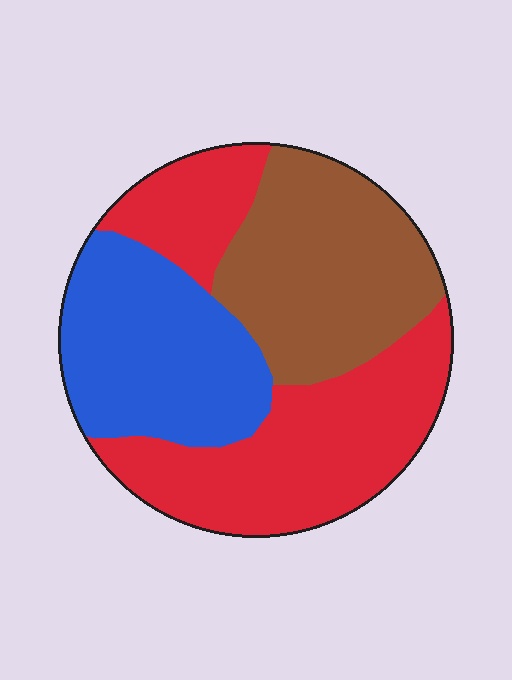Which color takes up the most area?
Red, at roughly 40%.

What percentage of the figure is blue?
Blue covers about 30% of the figure.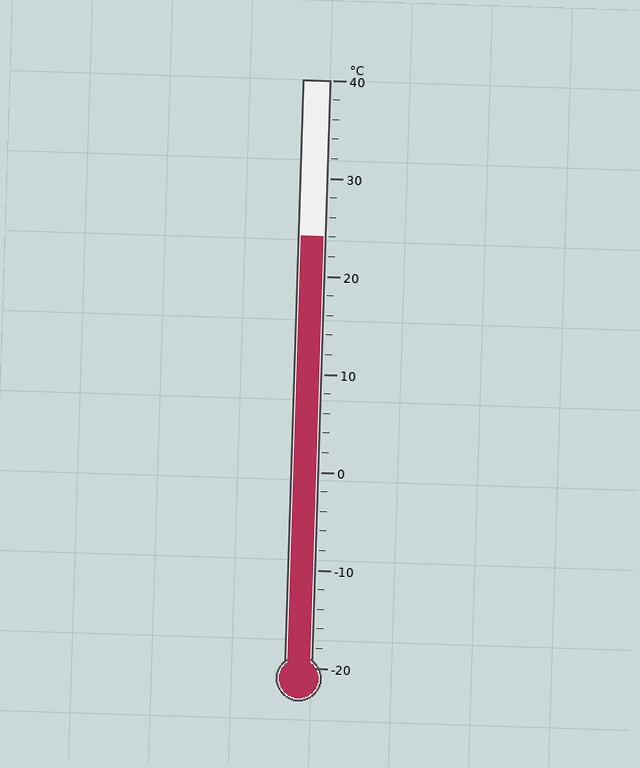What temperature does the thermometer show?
The thermometer shows approximately 24°C.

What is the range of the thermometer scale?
The thermometer scale ranges from -20°C to 40°C.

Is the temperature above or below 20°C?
The temperature is above 20°C.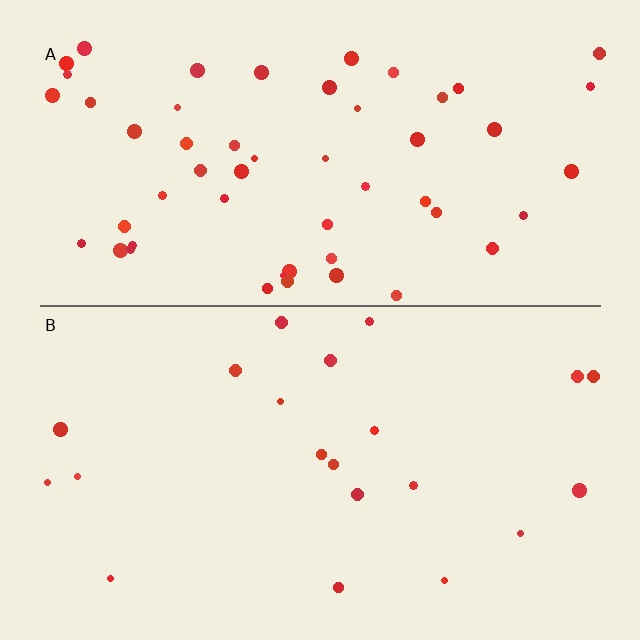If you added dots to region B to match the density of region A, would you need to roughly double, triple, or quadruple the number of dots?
Approximately triple.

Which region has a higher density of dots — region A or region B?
A (the top).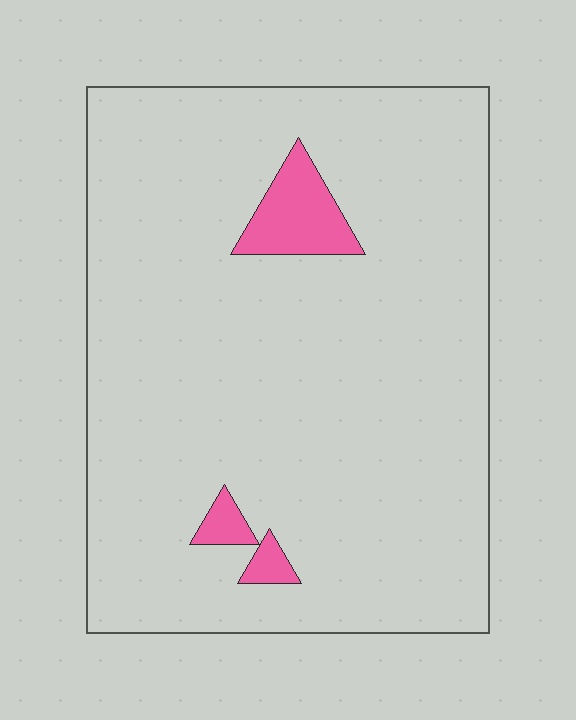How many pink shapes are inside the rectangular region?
3.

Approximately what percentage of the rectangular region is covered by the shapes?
Approximately 5%.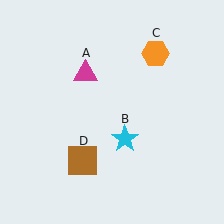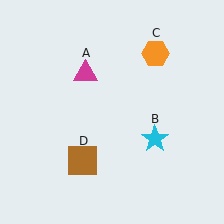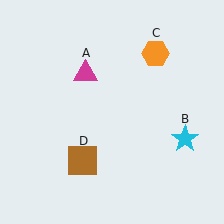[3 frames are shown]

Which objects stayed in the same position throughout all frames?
Magenta triangle (object A) and orange hexagon (object C) and brown square (object D) remained stationary.